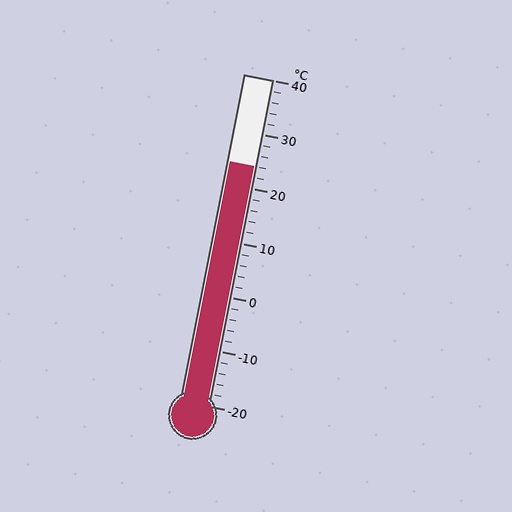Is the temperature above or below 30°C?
The temperature is below 30°C.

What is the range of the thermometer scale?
The thermometer scale ranges from -20°C to 40°C.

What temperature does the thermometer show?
The thermometer shows approximately 24°C.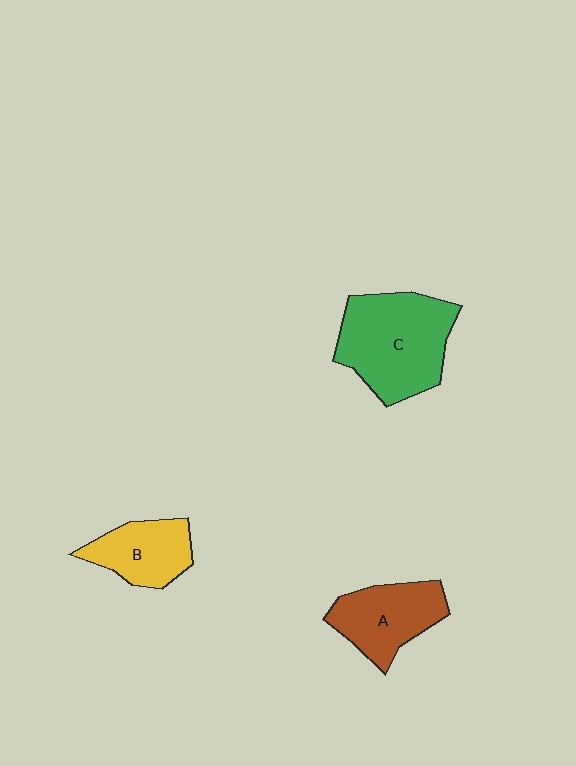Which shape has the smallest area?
Shape B (yellow).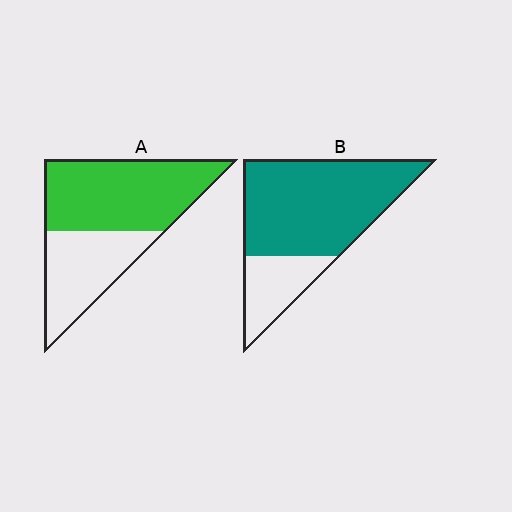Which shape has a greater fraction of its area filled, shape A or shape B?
Shape B.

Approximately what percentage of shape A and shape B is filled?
A is approximately 60% and B is approximately 75%.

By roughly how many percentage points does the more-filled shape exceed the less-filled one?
By roughly 15 percentage points (B over A).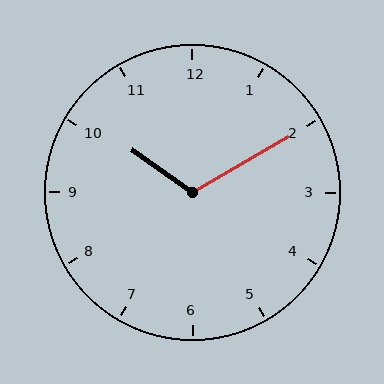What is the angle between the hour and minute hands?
Approximately 115 degrees.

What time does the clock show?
10:10.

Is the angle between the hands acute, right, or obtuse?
It is obtuse.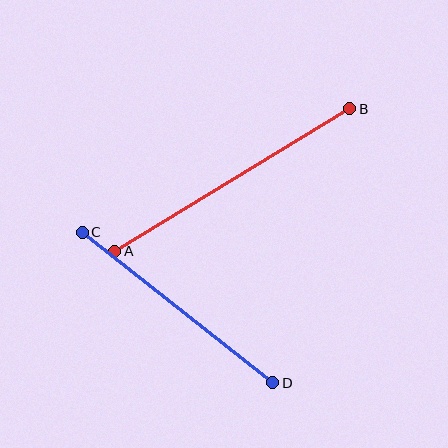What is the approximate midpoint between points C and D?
The midpoint is at approximately (178, 307) pixels.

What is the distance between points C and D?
The distance is approximately 243 pixels.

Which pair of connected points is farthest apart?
Points A and B are farthest apart.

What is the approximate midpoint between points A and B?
The midpoint is at approximately (232, 180) pixels.